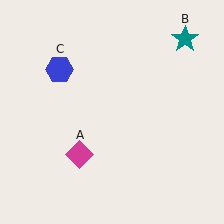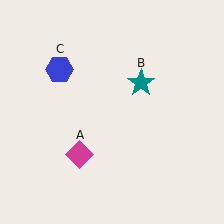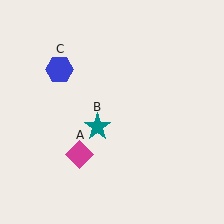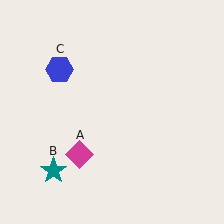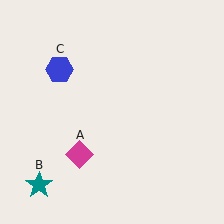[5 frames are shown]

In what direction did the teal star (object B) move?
The teal star (object B) moved down and to the left.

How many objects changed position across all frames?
1 object changed position: teal star (object B).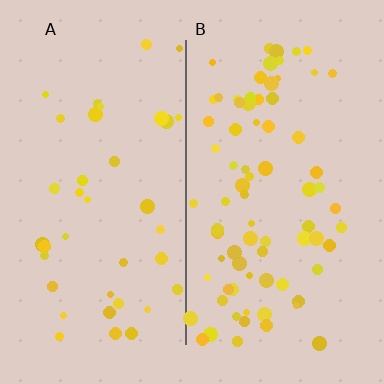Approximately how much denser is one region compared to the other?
Approximately 2.0× — region B over region A.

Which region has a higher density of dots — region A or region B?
B (the right).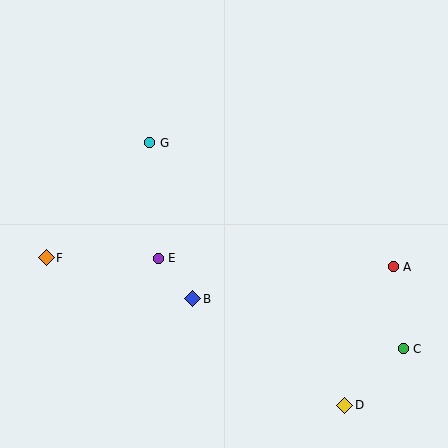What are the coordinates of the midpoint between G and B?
The midpoint between G and B is at (171, 221).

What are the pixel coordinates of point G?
Point G is at (150, 143).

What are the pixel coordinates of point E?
Point E is at (158, 258).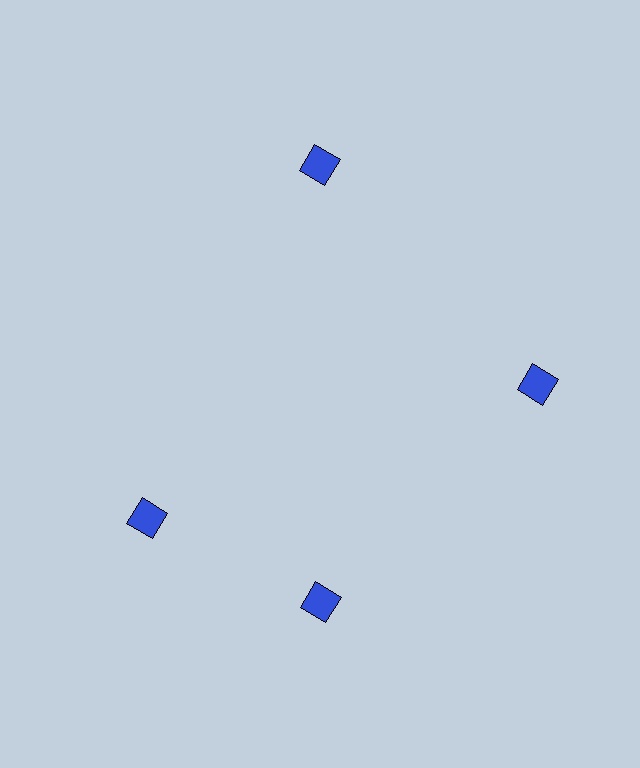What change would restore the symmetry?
The symmetry would be restored by rotating it back into even spacing with its neighbors so that all 4 diamonds sit at equal angles and equal distance from the center.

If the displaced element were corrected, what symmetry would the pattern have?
It would have 4-fold rotational symmetry — the pattern would map onto itself every 90 degrees.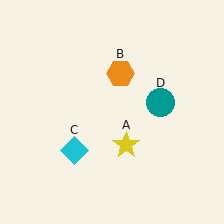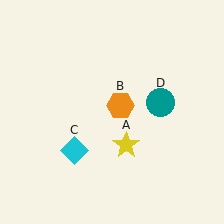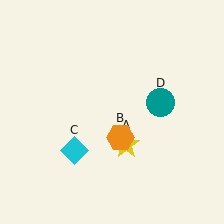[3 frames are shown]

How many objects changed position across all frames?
1 object changed position: orange hexagon (object B).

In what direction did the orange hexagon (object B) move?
The orange hexagon (object B) moved down.